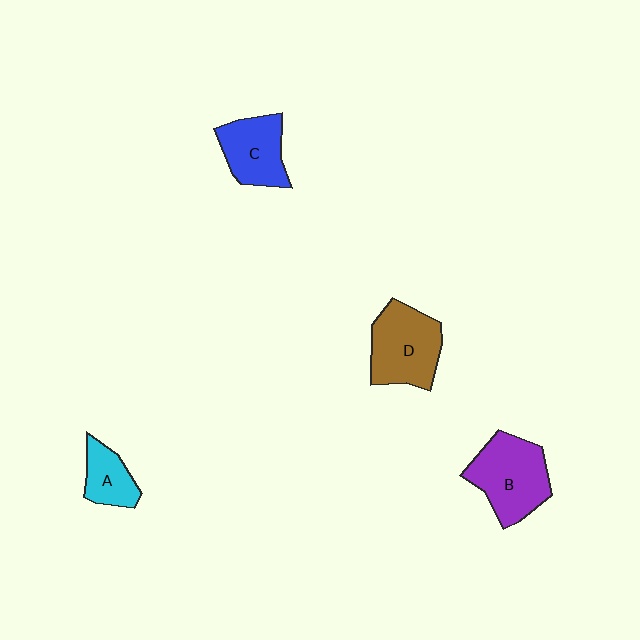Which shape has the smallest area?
Shape A (cyan).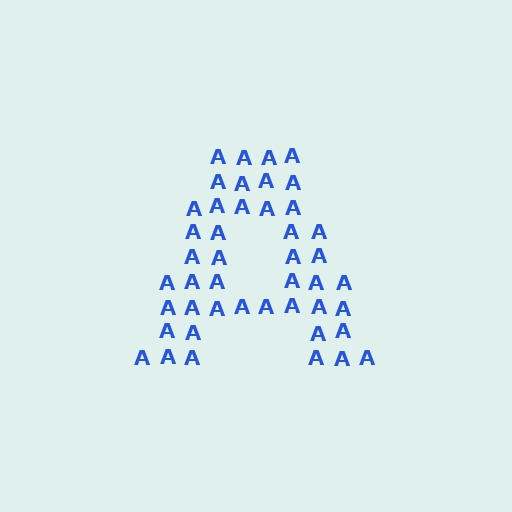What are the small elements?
The small elements are letter A's.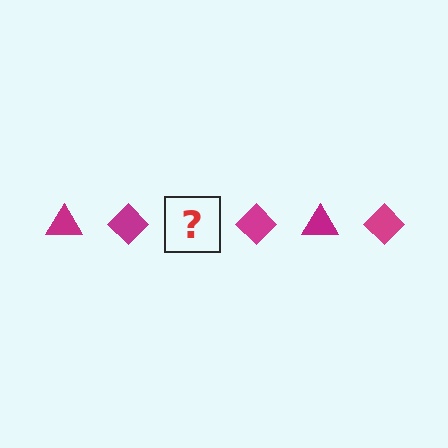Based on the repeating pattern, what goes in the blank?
The blank should be a magenta triangle.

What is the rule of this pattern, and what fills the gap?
The rule is that the pattern cycles through triangle, diamond shapes in magenta. The gap should be filled with a magenta triangle.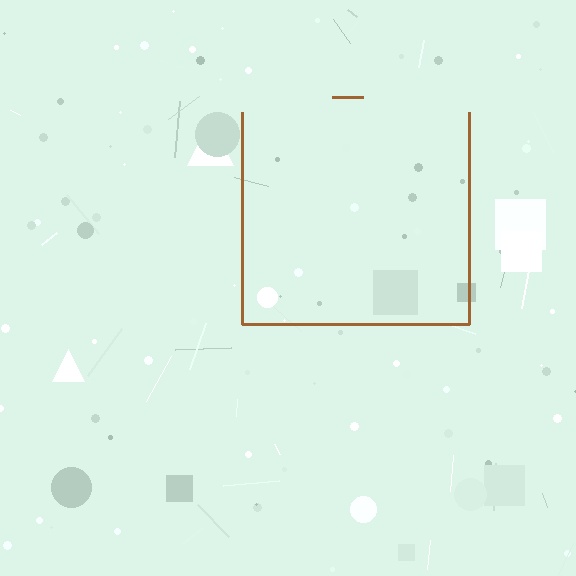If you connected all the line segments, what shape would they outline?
They would outline a square.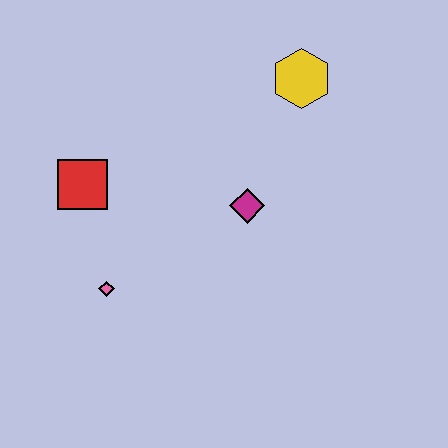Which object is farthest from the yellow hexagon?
The pink diamond is farthest from the yellow hexagon.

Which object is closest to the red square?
The pink diamond is closest to the red square.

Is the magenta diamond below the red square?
Yes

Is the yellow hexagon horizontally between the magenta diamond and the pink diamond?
No